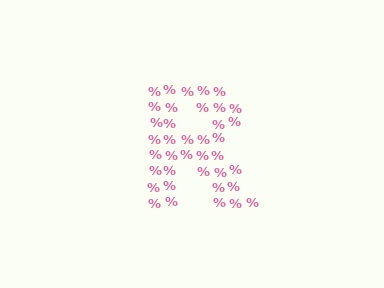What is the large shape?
The large shape is the letter R.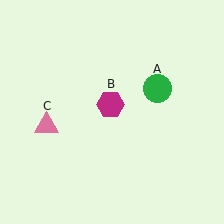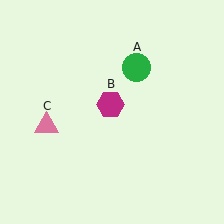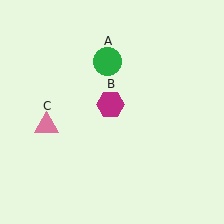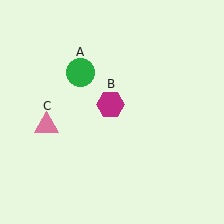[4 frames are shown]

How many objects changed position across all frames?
1 object changed position: green circle (object A).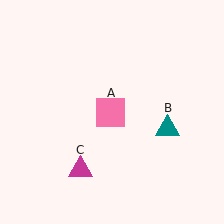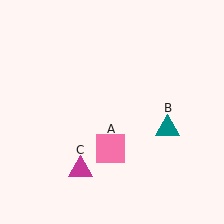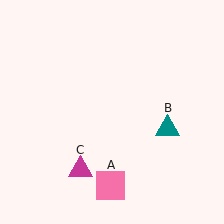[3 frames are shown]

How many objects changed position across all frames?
1 object changed position: pink square (object A).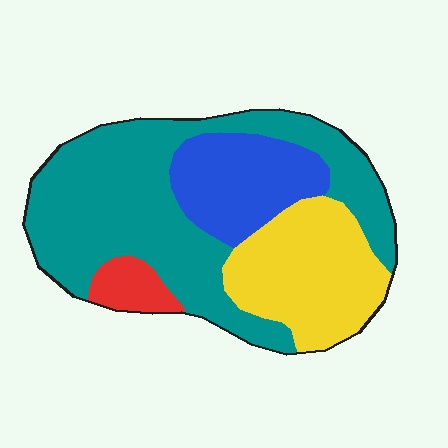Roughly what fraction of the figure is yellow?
Yellow takes up about one quarter (1/4) of the figure.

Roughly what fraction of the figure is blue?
Blue takes up between a sixth and a third of the figure.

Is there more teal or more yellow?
Teal.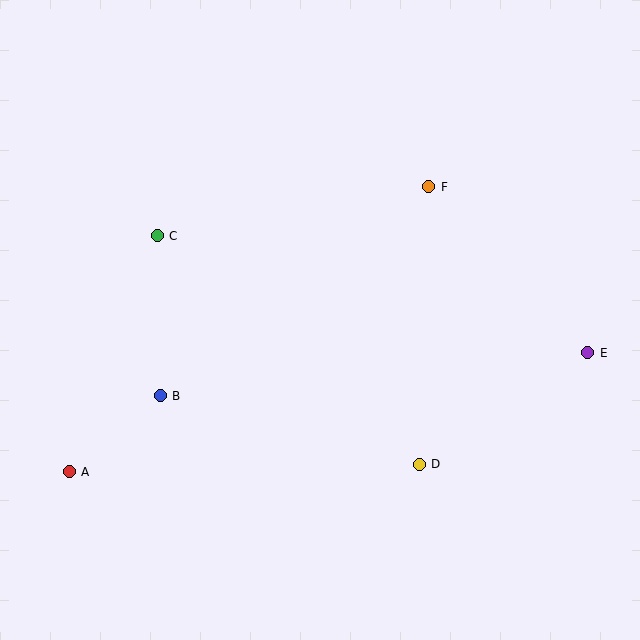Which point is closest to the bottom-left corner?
Point A is closest to the bottom-left corner.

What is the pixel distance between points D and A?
The distance between D and A is 350 pixels.